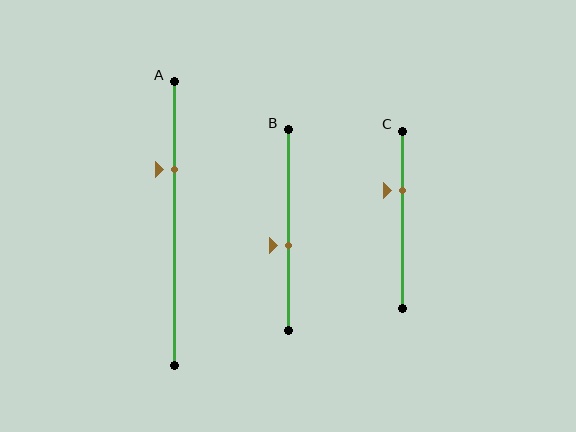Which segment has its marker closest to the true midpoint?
Segment B has its marker closest to the true midpoint.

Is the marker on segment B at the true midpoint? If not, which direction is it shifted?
No, the marker on segment B is shifted downward by about 8% of the segment length.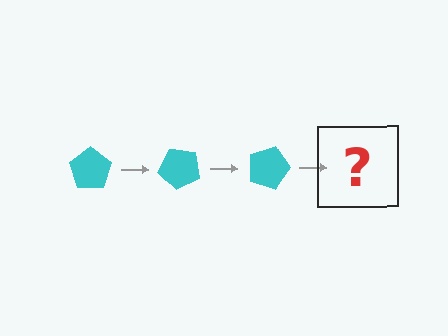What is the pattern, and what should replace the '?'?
The pattern is that the pentagon rotates 45 degrees each step. The '?' should be a cyan pentagon rotated 135 degrees.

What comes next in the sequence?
The next element should be a cyan pentagon rotated 135 degrees.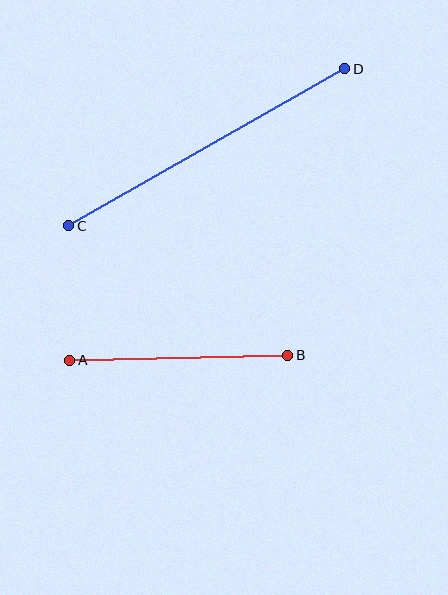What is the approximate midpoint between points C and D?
The midpoint is at approximately (207, 147) pixels.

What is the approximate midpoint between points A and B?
The midpoint is at approximately (179, 358) pixels.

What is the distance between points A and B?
The distance is approximately 218 pixels.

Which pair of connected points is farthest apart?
Points C and D are farthest apart.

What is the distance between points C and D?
The distance is approximately 317 pixels.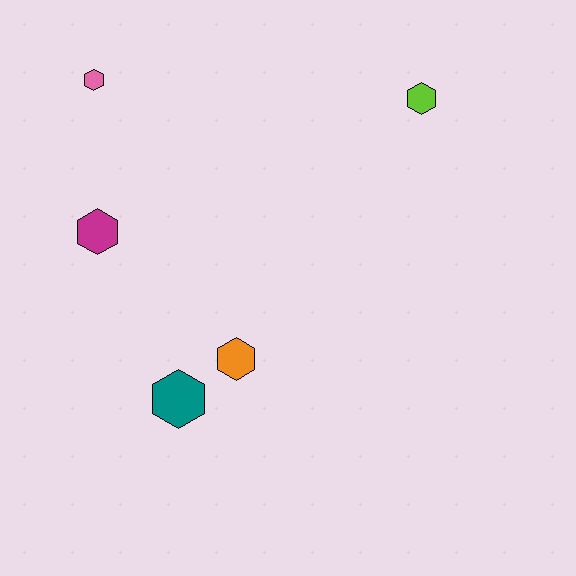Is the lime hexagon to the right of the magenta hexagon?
Yes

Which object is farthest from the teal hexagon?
The lime hexagon is farthest from the teal hexagon.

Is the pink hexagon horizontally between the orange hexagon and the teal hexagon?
No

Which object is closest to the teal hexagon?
The orange hexagon is closest to the teal hexagon.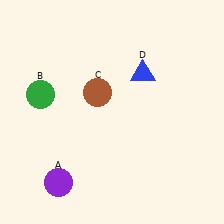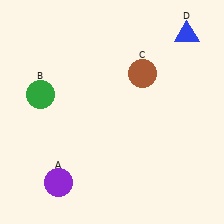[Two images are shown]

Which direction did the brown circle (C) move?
The brown circle (C) moved right.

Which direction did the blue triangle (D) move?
The blue triangle (D) moved right.